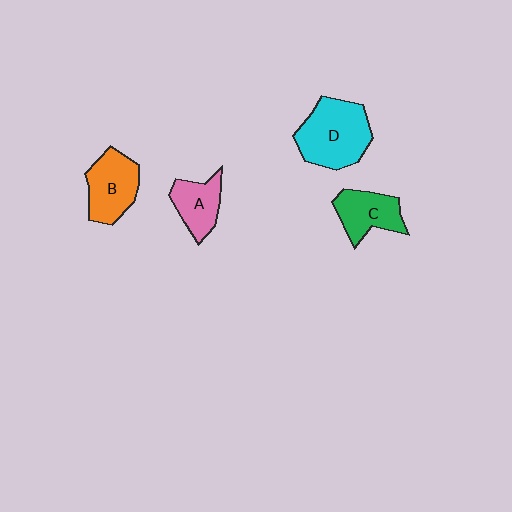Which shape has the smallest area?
Shape A (pink).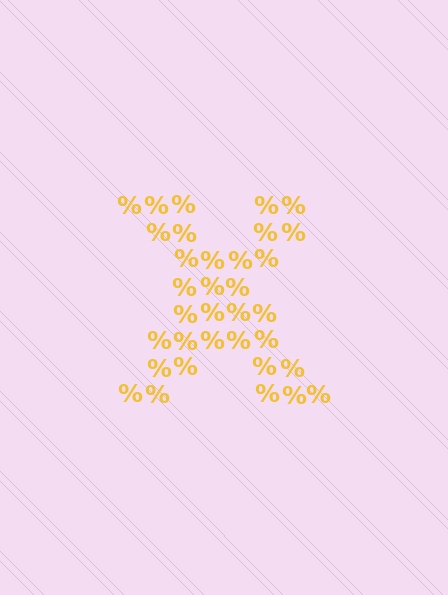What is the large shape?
The large shape is the letter X.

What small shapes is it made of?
It is made of small percent signs.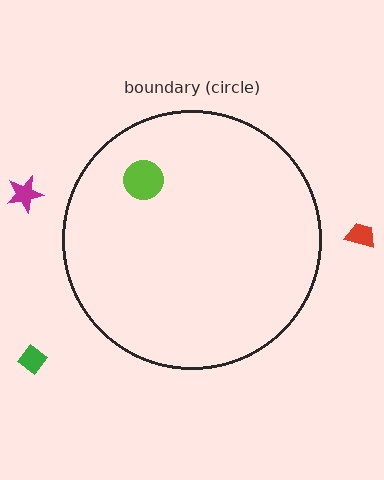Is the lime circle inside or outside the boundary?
Inside.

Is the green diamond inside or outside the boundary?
Outside.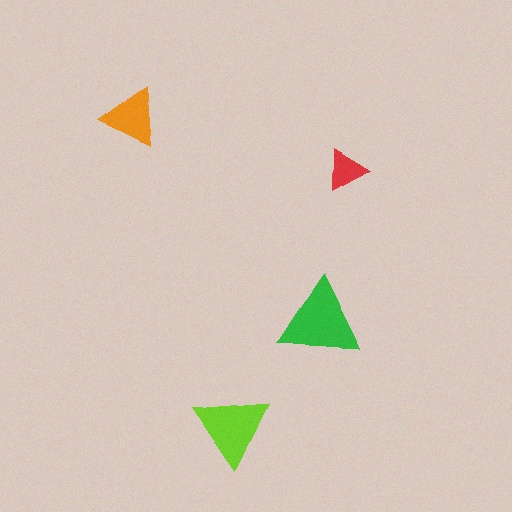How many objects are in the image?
There are 4 objects in the image.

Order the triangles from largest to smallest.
the green one, the lime one, the orange one, the red one.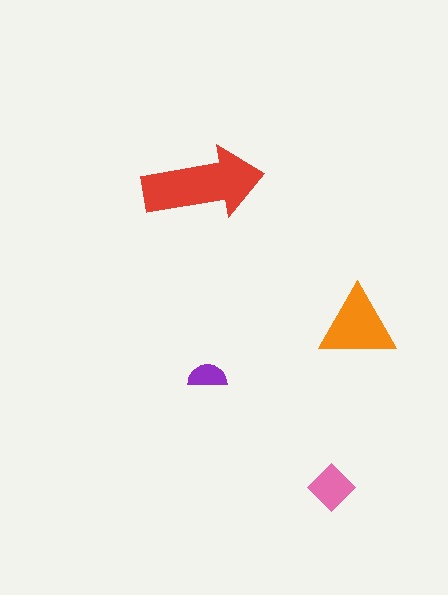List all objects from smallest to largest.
The purple semicircle, the pink diamond, the orange triangle, the red arrow.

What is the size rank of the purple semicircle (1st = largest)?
4th.